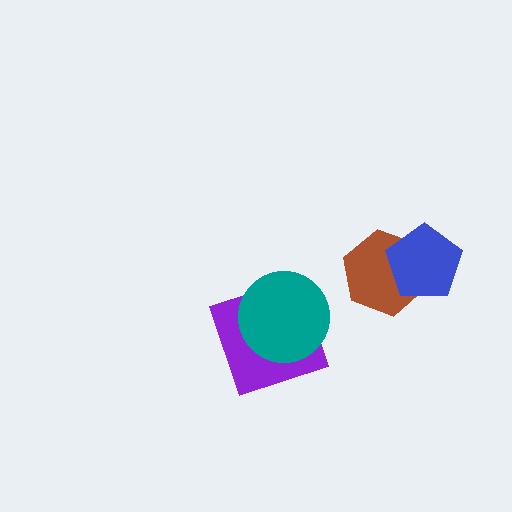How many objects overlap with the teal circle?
1 object overlaps with the teal circle.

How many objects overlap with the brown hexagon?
1 object overlaps with the brown hexagon.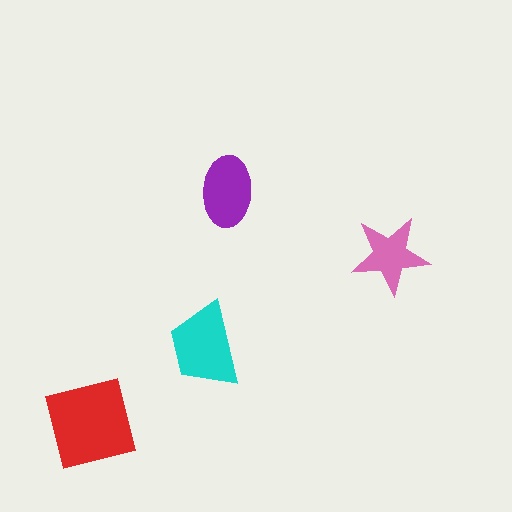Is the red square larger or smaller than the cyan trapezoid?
Larger.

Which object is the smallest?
The pink star.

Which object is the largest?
The red square.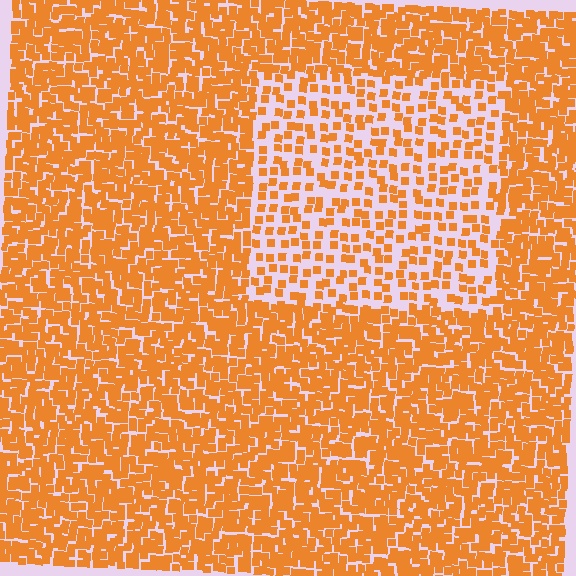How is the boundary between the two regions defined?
The boundary is defined by a change in element density (approximately 2.2x ratio). All elements are the same color, size, and shape.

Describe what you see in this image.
The image contains small orange elements arranged at two different densities. A rectangle-shaped region is visible where the elements are less densely packed than the surrounding area.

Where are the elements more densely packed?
The elements are more densely packed outside the rectangle boundary.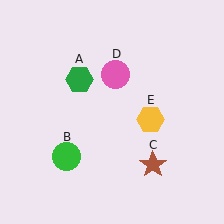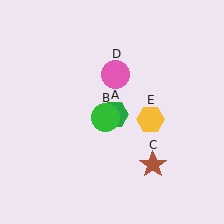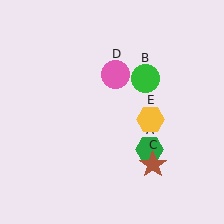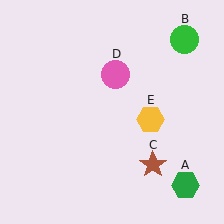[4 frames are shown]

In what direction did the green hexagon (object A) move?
The green hexagon (object A) moved down and to the right.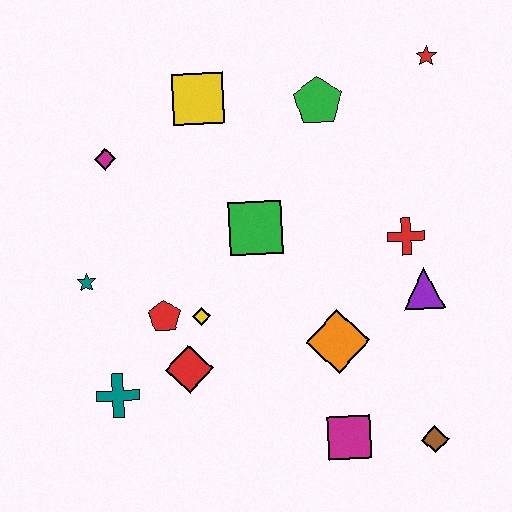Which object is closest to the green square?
The yellow diamond is closest to the green square.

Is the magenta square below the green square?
Yes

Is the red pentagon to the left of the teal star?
No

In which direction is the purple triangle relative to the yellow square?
The purple triangle is to the right of the yellow square.